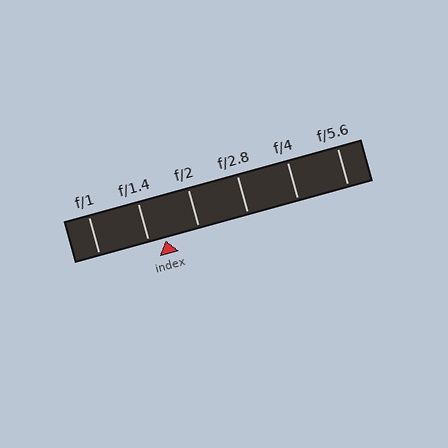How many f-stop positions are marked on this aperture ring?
There are 6 f-stop positions marked.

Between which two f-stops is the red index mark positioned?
The index mark is between f/1.4 and f/2.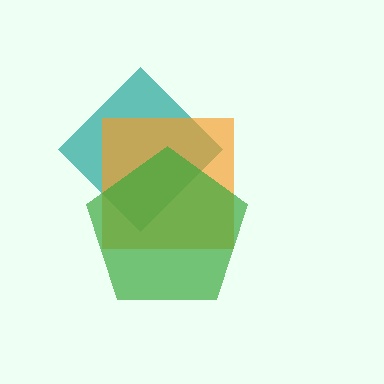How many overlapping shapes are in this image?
There are 3 overlapping shapes in the image.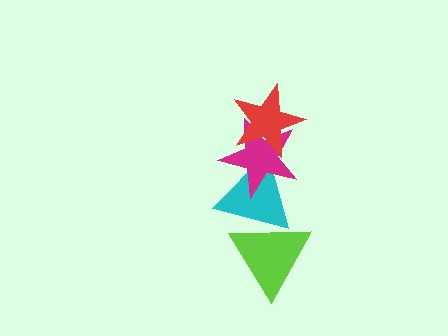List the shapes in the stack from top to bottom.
From top to bottom: the red star, the magenta star, the cyan triangle, the lime triangle.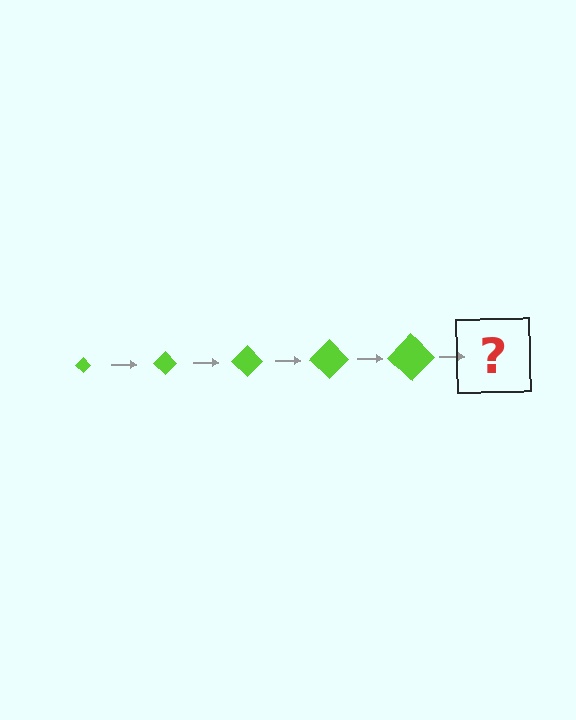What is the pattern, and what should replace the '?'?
The pattern is that the diamond gets progressively larger each step. The '?' should be a lime diamond, larger than the previous one.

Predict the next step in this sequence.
The next step is a lime diamond, larger than the previous one.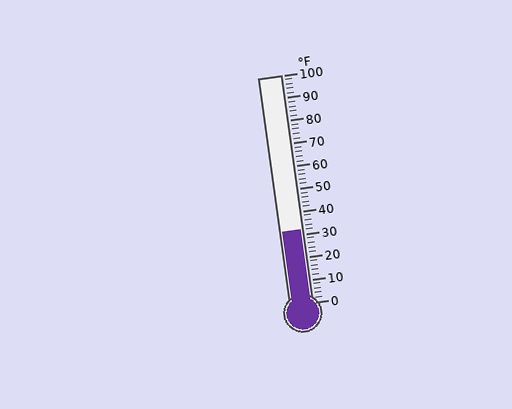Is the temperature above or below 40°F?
The temperature is below 40°F.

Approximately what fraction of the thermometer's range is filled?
The thermometer is filled to approximately 30% of its range.